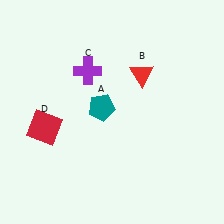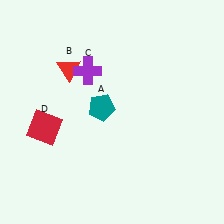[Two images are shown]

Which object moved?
The red triangle (B) moved left.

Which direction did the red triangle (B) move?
The red triangle (B) moved left.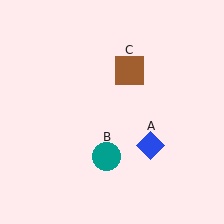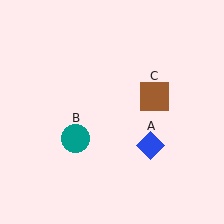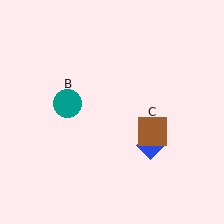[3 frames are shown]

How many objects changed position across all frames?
2 objects changed position: teal circle (object B), brown square (object C).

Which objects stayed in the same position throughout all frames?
Blue diamond (object A) remained stationary.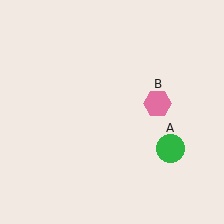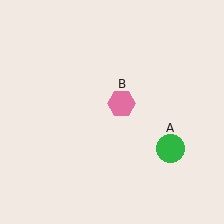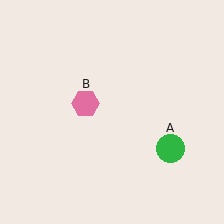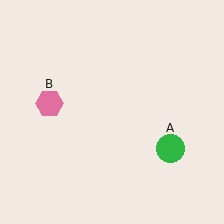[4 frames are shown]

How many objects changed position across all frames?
1 object changed position: pink hexagon (object B).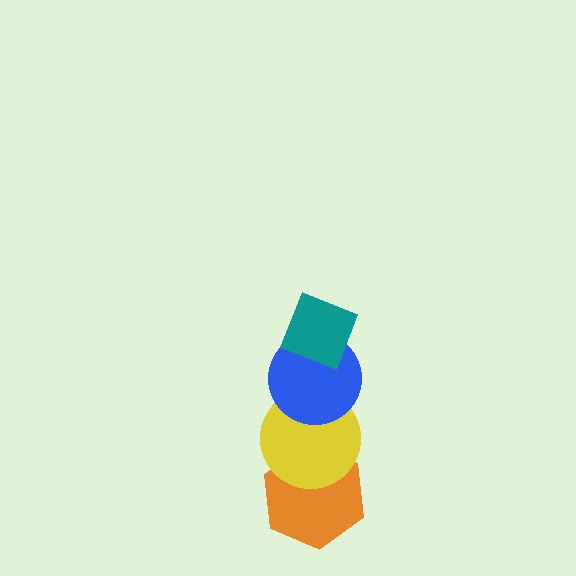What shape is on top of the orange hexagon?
The yellow circle is on top of the orange hexagon.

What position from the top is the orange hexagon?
The orange hexagon is 4th from the top.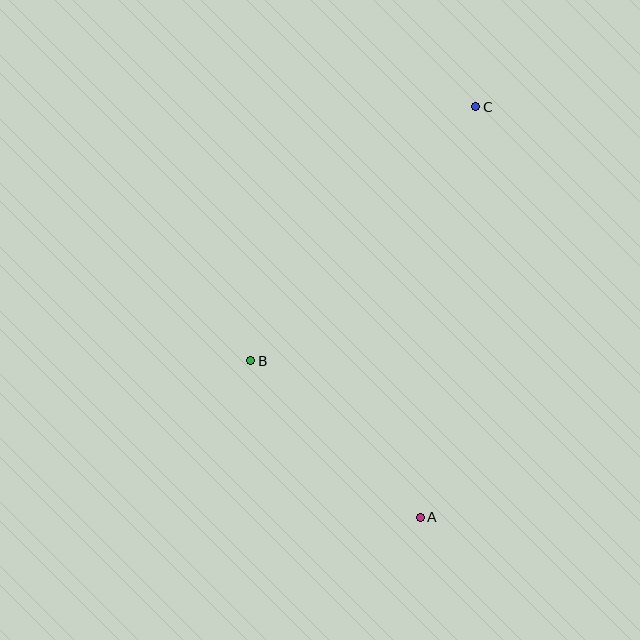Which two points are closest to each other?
Points A and B are closest to each other.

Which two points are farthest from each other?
Points A and C are farthest from each other.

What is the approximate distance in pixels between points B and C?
The distance between B and C is approximately 339 pixels.